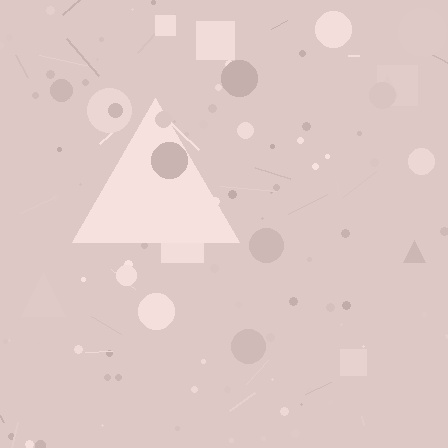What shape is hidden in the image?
A triangle is hidden in the image.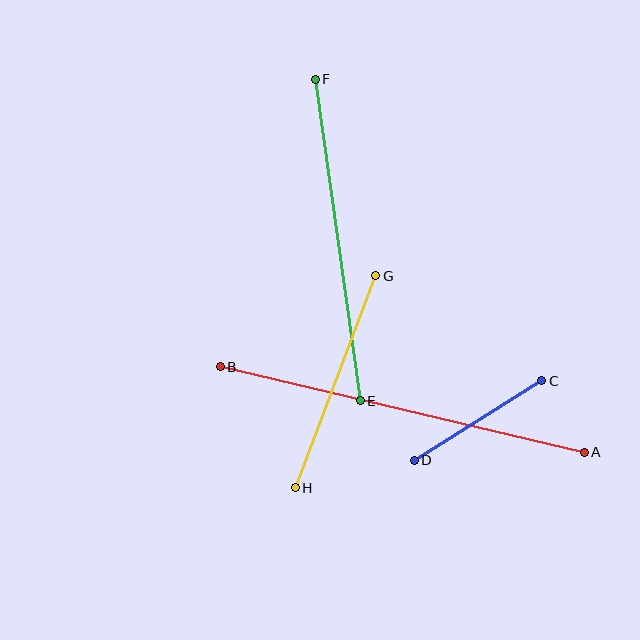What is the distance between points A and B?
The distance is approximately 374 pixels.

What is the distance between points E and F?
The distance is approximately 325 pixels.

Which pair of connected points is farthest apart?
Points A and B are farthest apart.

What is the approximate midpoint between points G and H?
The midpoint is at approximately (336, 382) pixels.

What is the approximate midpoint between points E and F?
The midpoint is at approximately (338, 240) pixels.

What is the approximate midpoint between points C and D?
The midpoint is at approximately (478, 420) pixels.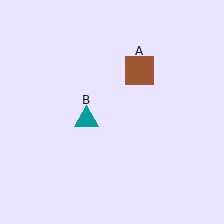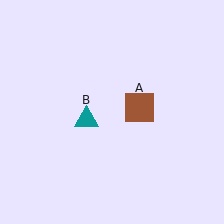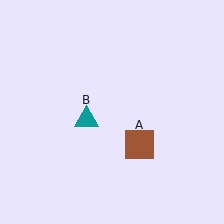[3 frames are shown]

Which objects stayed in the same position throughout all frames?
Teal triangle (object B) remained stationary.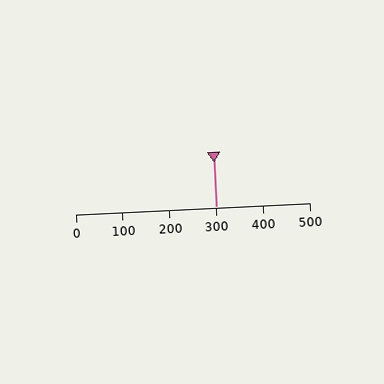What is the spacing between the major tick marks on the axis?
The major ticks are spaced 100 apart.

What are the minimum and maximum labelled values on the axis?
The axis runs from 0 to 500.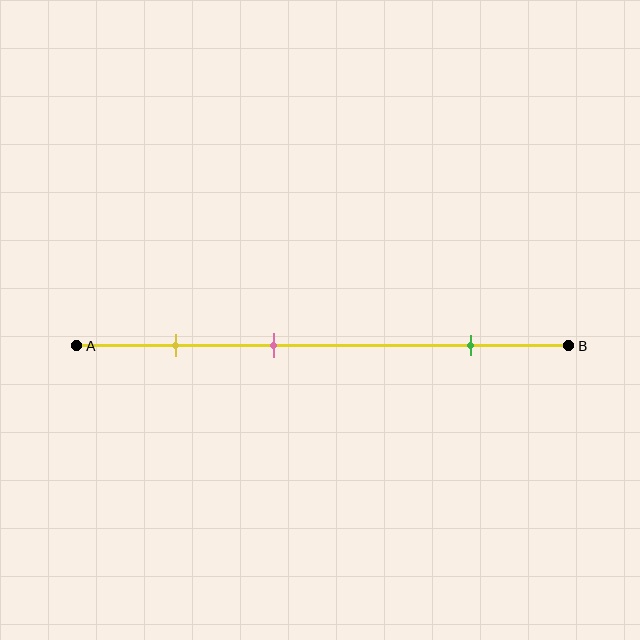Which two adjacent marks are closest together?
The yellow and pink marks are the closest adjacent pair.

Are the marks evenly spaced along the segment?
No, the marks are not evenly spaced.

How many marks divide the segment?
There are 3 marks dividing the segment.